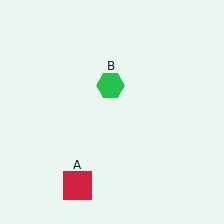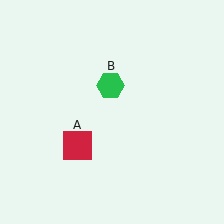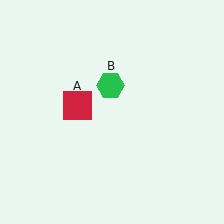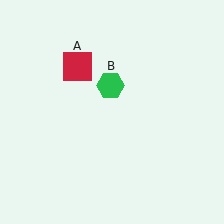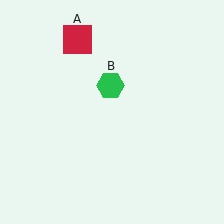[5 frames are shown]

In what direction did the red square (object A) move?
The red square (object A) moved up.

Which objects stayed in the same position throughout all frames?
Green hexagon (object B) remained stationary.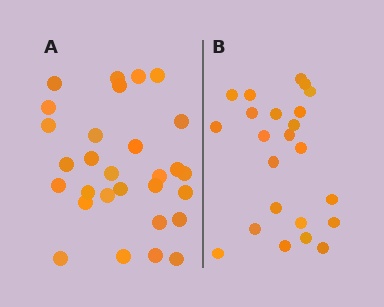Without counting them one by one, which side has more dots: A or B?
Region A (the left region) has more dots.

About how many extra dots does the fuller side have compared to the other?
Region A has about 6 more dots than region B.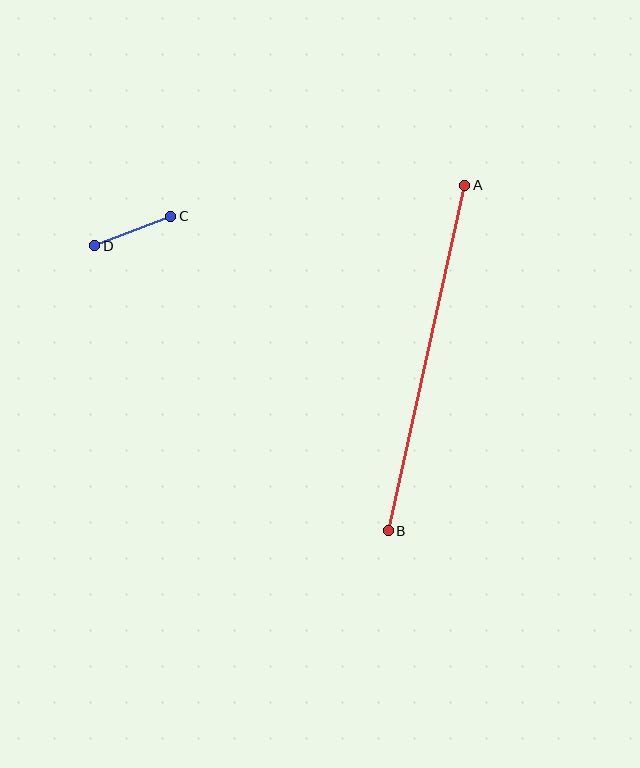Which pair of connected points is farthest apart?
Points A and B are farthest apart.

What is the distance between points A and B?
The distance is approximately 354 pixels.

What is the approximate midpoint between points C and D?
The midpoint is at approximately (133, 231) pixels.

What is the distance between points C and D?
The distance is approximately 82 pixels.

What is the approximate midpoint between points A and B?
The midpoint is at approximately (426, 358) pixels.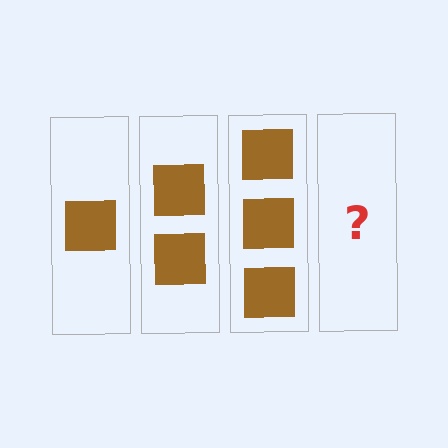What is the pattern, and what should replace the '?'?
The pattern is that each step adds one more square. The '?' should be 4 squares.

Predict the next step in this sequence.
The next step is 4 squares.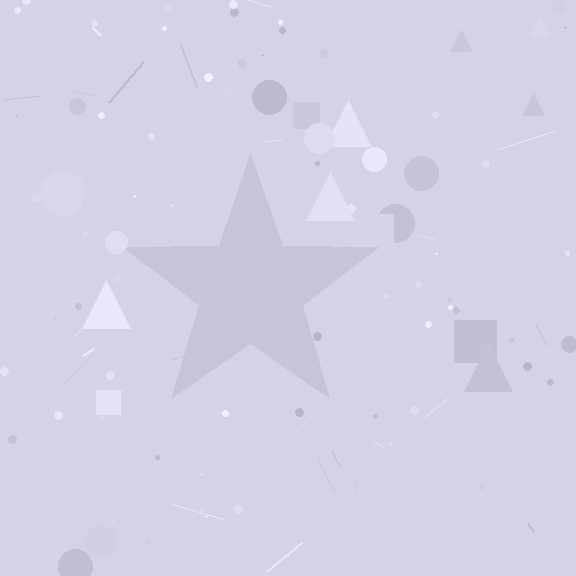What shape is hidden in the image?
A star is hidden in the image.